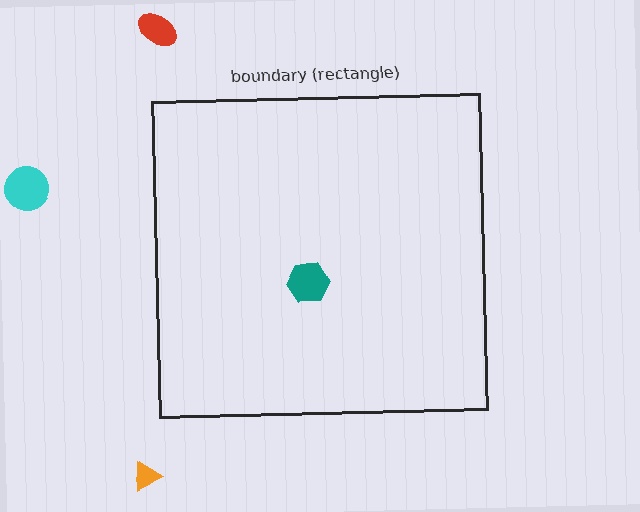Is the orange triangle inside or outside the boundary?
Outside.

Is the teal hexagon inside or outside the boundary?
Inside.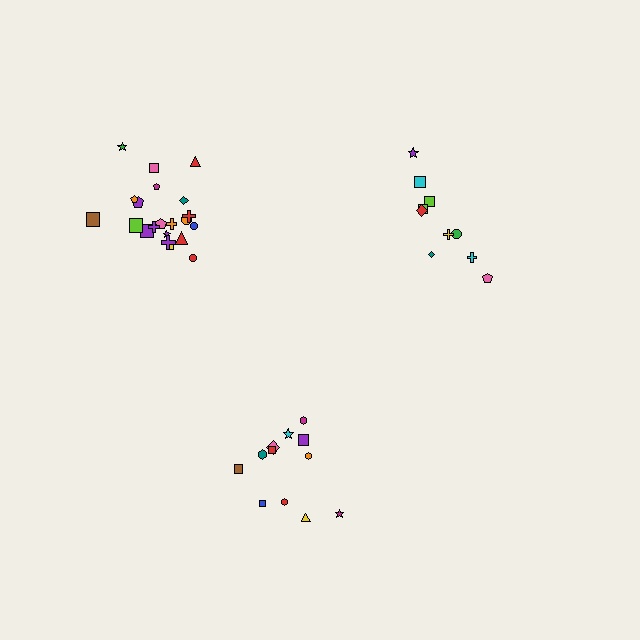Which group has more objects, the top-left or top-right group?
The top-left group.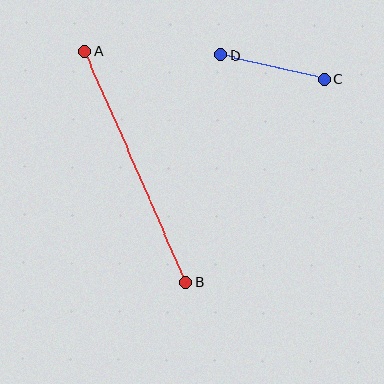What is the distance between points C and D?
The distance is approximately 107 pixels.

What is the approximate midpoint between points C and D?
The midpoint is at approximately (273, 67) pixels.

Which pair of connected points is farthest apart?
Points A and B are farthest apart.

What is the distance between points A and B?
The distance is approximately 253 pixels.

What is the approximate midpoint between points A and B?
The midpoint is at approximately (135, 166) pixels.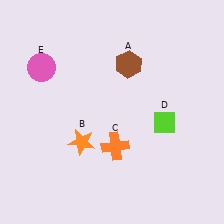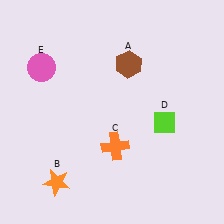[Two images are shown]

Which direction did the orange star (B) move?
The orange star (B) moved down.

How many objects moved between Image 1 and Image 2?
1 object moved between the two images.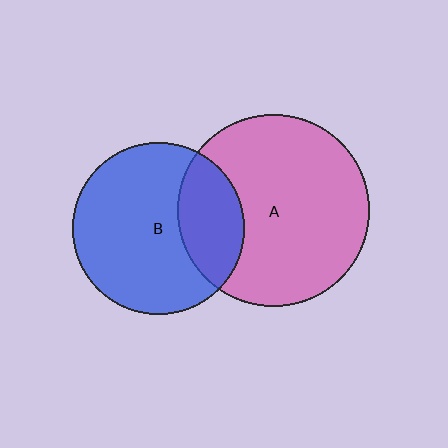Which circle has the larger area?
Circle A (pink).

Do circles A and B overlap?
Yes.